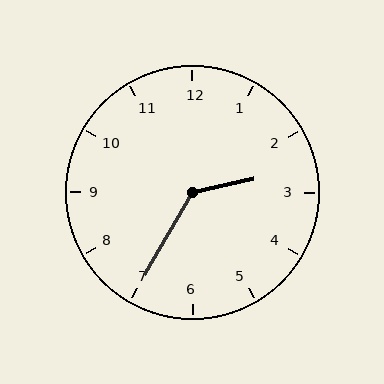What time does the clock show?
2:35.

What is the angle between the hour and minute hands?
Approximately 132 degrees.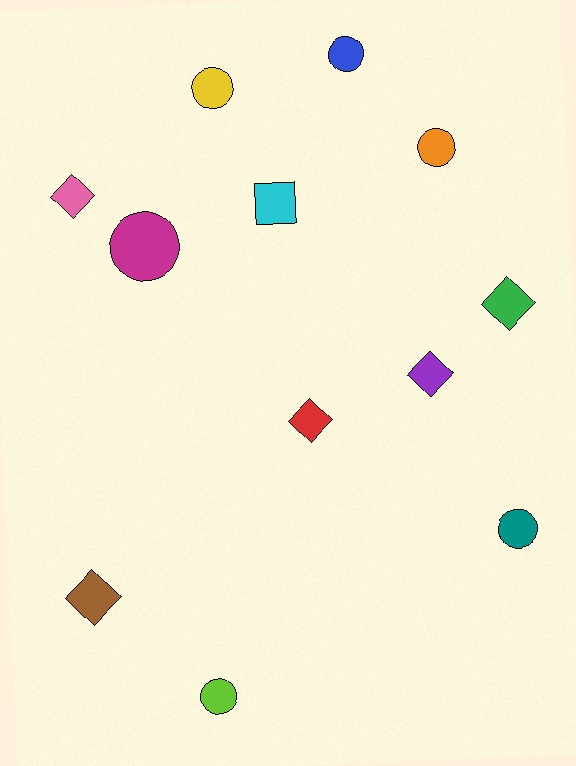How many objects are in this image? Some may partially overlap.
There are 12 objects.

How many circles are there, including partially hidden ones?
There are 6 circles.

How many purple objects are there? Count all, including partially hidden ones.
There is 1 purple object.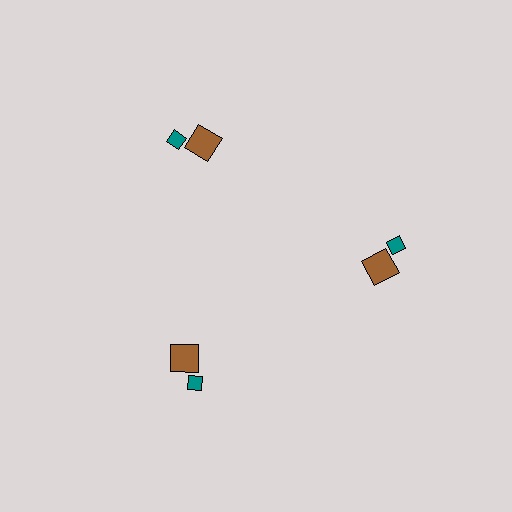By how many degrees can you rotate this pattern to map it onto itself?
The pattern maps onto itself every 120 degrees of rotation.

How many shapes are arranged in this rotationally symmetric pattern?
There are 6 shapes, arranged in 3 groups of 2.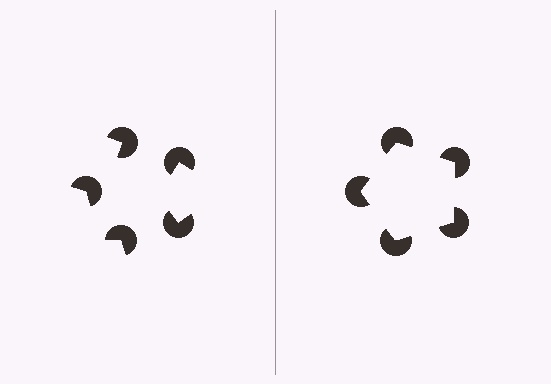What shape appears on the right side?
An illusory pentagon.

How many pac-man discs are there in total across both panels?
10 — 5 on each side.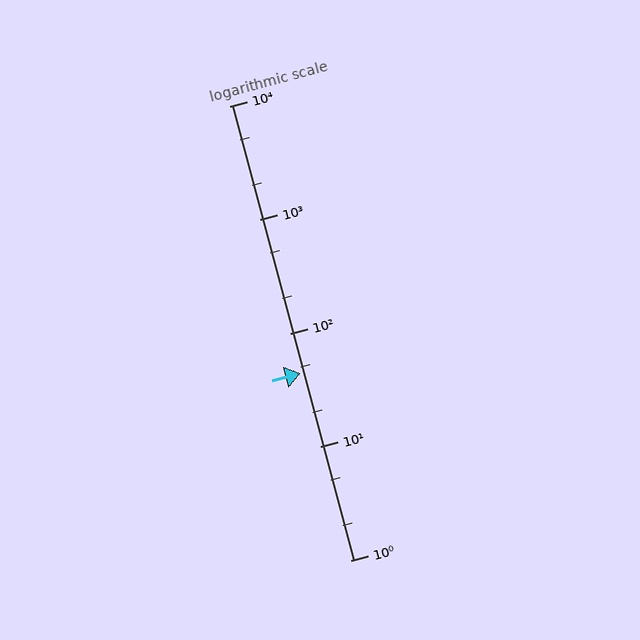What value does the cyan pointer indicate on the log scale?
The pointer indicates approximately 44.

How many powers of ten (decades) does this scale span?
The scale spans 4 decades, from 1 to 10000.